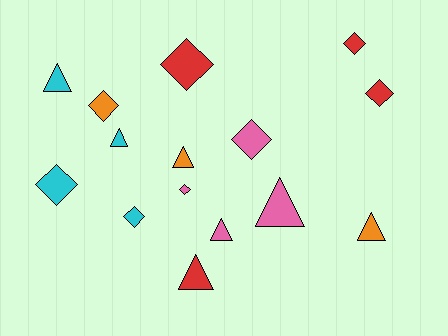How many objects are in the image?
There are 15 objects.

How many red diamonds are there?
There are 3 red diamonds.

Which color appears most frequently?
Red, with 4 objects.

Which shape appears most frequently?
Diamond, with 8 objects.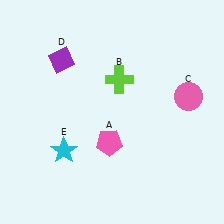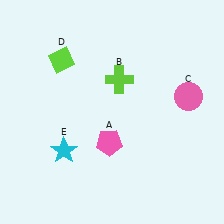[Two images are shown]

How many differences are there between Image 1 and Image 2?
There is 1 difference between the two images.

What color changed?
The diamond (D) changed from purple in Image 1 to lime in Image 2.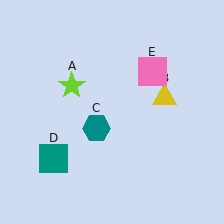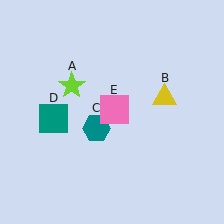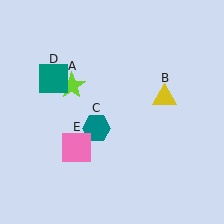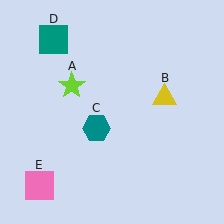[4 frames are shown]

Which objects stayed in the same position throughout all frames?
Lime star (object A) and yellow triangle (object B) and teal hexagon (object C) remained stationary.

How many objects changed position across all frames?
2 objects changed position: teal square (object D), pink square (object E).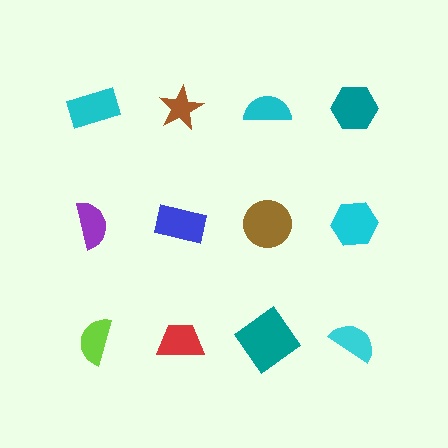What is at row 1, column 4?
A teal hexagon.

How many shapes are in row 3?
4 shapes.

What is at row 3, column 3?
A teal diamond.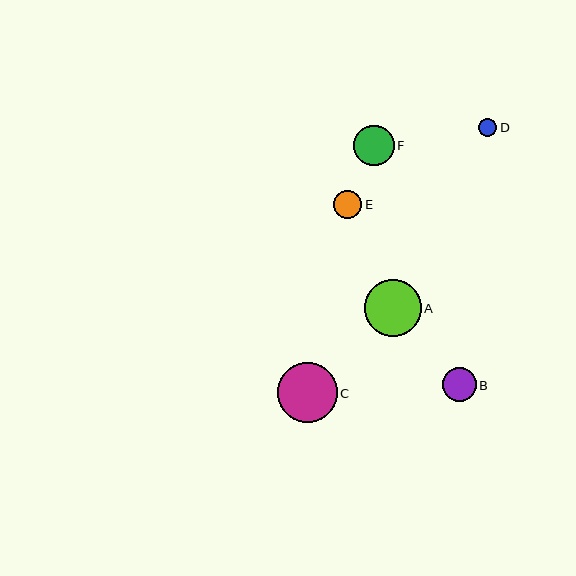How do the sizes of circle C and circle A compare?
Circle C and circle A are approximately the same size.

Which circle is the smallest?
Circle D is the smallest with a size of approximately 18 pixels.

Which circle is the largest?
Circle C is the largest with a size of approximately 60 pixels.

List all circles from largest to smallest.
From largest to smallest: C, A, F, B, E, D.